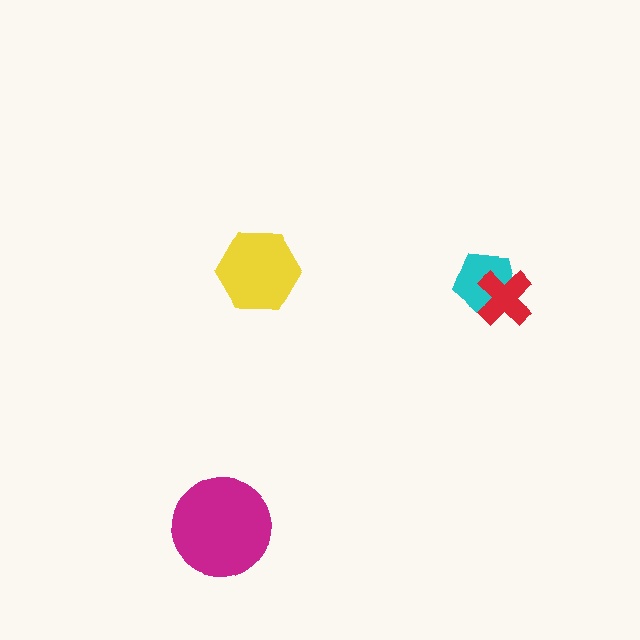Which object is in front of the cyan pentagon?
The red cross is in front of the cyan pentagon.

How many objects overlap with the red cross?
1 object overlaps with the red cross.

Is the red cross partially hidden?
No, no other shape covers it.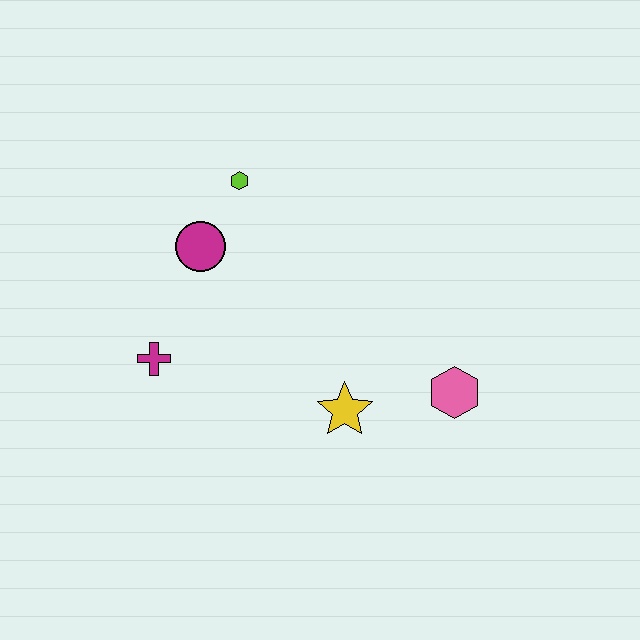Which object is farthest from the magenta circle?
The pink hexagon is farthest from the magenta circle.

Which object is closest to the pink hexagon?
The yellow star is closest to the pink hexagon.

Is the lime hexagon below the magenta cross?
No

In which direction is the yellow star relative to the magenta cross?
The yellow star is to the right of the magenta cross.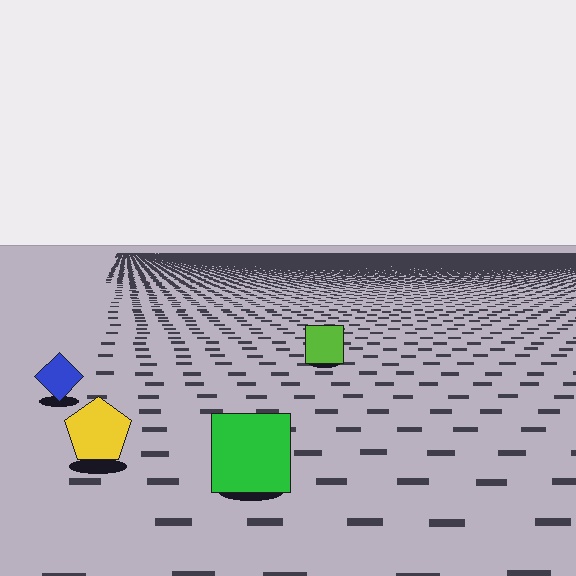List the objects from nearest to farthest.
From nearest to farthest: the green square, the yellow pentagon, the blue diamond, the lime square.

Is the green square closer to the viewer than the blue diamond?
Yes. The green square is closer — you can tell from the texture gradient: the ground texture is coarser near it.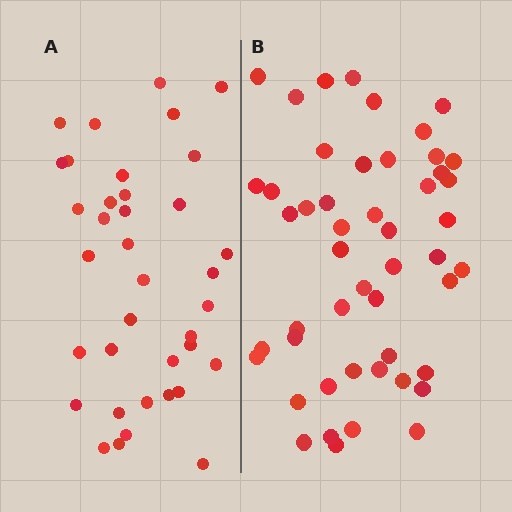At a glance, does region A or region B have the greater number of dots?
Region B (the right region) has more dots.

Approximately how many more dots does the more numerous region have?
Region B has roughly 12 or so more dots than region A.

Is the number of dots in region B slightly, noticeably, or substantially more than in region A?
Region B has noticeably more, but not dramatically so. The ratio is roughly 1.3 to 1.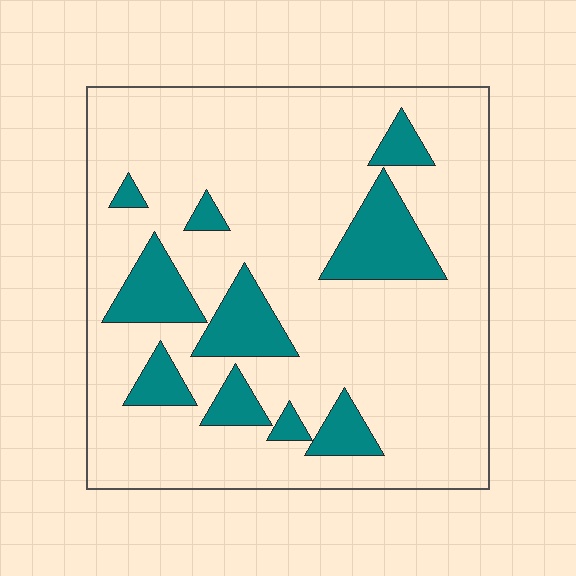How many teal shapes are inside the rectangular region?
10.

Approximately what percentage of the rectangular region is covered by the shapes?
Approximately 20%.